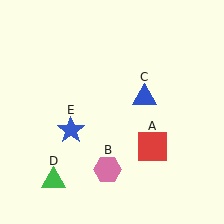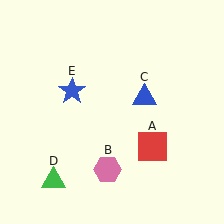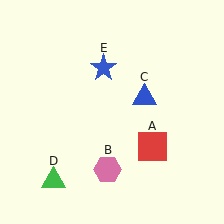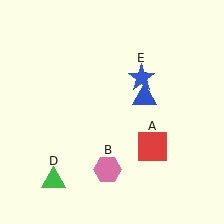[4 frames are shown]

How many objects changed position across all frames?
1 object changed position: blue star (object E).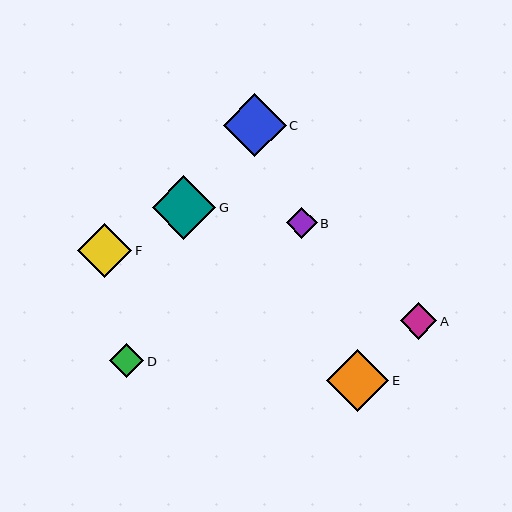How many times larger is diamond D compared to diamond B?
Diamond D is approximately 1.1 times the size of diamond B.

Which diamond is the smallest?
Diamond B is the smallest with a size of approximately 31 pixels.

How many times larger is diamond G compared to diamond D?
Diamond G is approximately 1.9 times the size of diamond D.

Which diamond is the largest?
Diamond G is the largest with a size of approximately 63 pixels.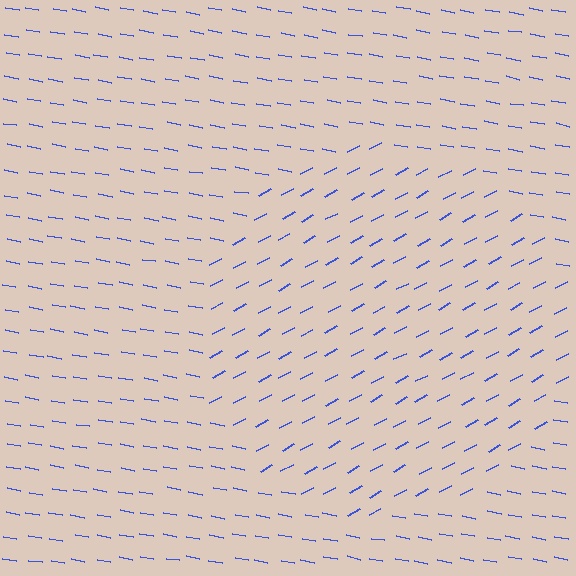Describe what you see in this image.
The image is filled with small blue line segments. A circle region in the image has lines oriented differently from the surrounding lines, creating a visible texture boundary.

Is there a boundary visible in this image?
Yes, there is a texture boundary formed by a change in line orientation.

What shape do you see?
I see a circle.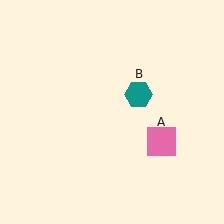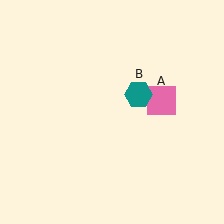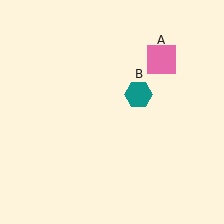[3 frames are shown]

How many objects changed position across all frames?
1 object changed position: pink square (object A).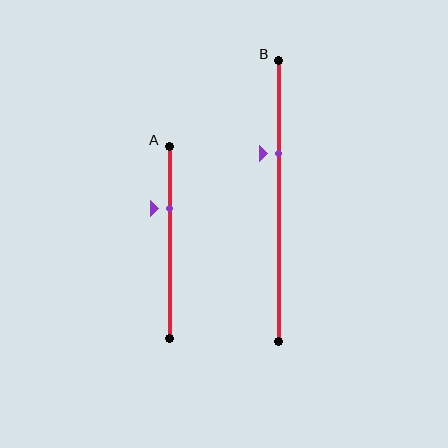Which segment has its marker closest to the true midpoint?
Segment B has its marker closest to the true midpoint.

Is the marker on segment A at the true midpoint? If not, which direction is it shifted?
No, the marker on segment A is shifted upward by about 18% of the segment length.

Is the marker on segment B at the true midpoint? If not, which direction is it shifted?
No, the marker on segment B is shifted upward by about 17% of the segment length.